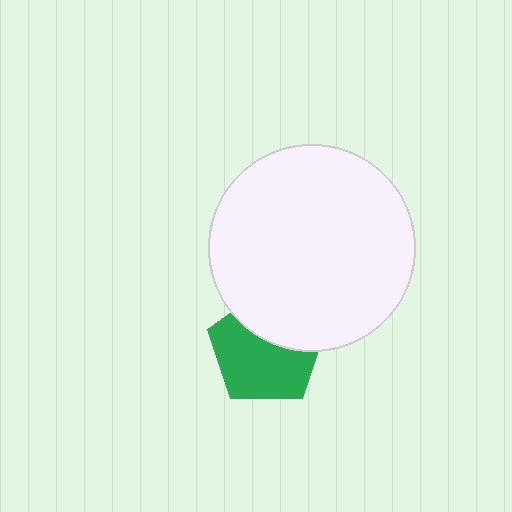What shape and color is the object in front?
The object in front is a white circle.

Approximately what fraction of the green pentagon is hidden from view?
Roughly 37% of the green pentagon is hidden behind the white circle.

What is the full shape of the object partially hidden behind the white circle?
The partially hidden object is a green pentagon.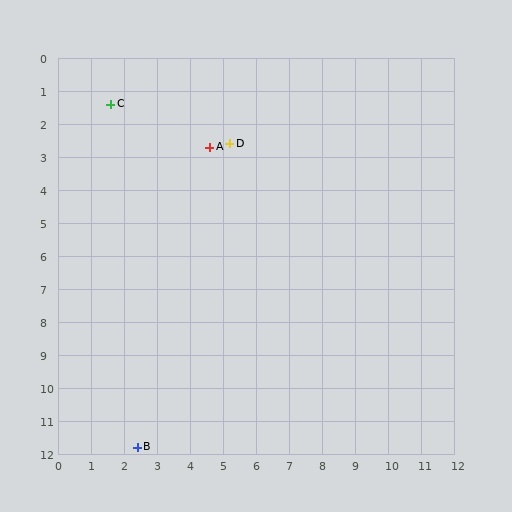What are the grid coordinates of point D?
Point D is at approximately (5.2, 2.6).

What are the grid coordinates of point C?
Point C is at approximately (1.6, 1.4).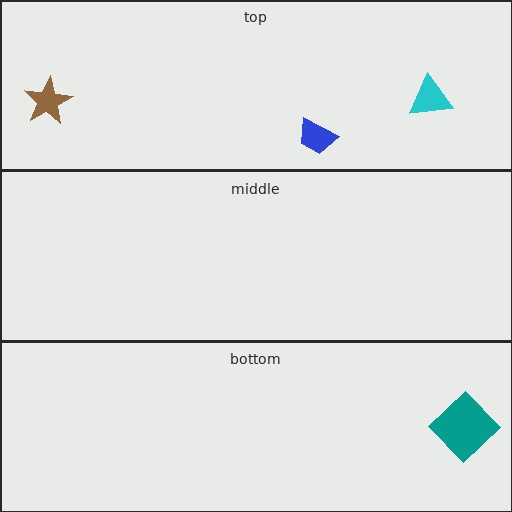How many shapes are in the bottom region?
1.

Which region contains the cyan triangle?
The top region.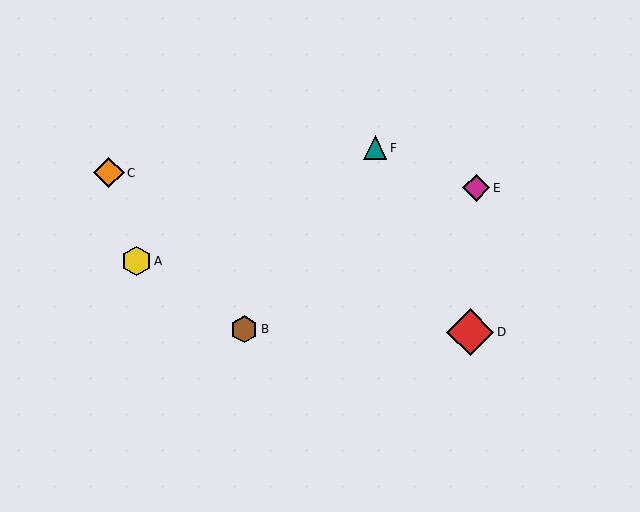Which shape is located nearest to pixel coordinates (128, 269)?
The yellow hexagon (labeled A) at (136, 261) is nearest to that location.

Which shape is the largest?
The red diamond (labeled D) is the largest.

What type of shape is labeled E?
Shape E is a magenta diamond.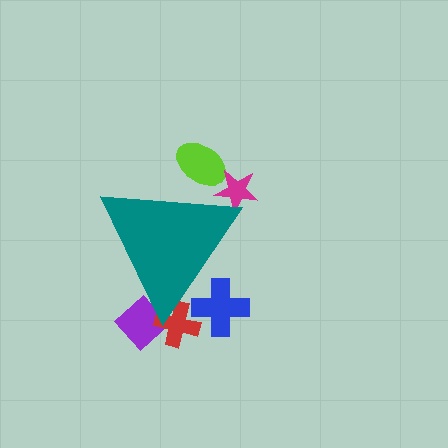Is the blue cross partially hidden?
Yes, the blue cross is partially hidden behind the teal triangle.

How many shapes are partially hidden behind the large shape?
5 shapes are partially hidden.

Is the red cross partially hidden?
Yes, the red cross is partially hidden behind the teal triangle.